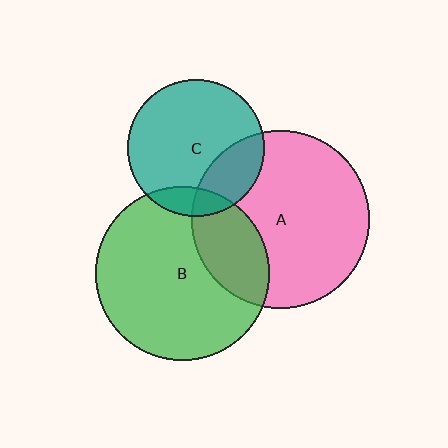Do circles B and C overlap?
Yes.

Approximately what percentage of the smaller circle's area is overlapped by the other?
Approximately 15%.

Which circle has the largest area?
Circle A (pink).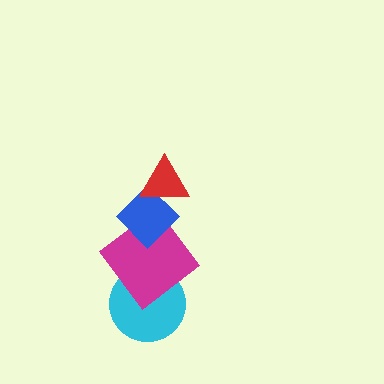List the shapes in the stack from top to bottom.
From top to bottom: the red triangle, the blue diamond, the magenta diamond, the cyan circle.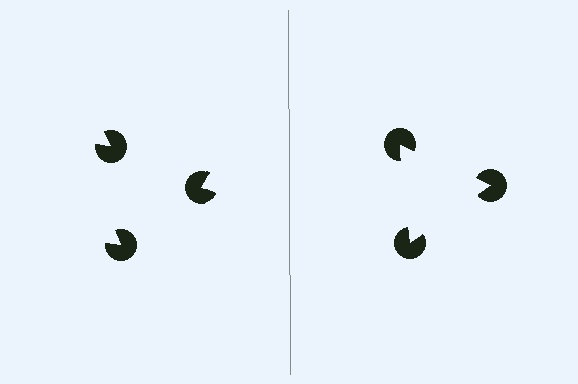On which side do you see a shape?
An illusory triangle appears on the right side. On the left side the wedge cuts are rotated, so no coherent shape forms.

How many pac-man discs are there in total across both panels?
6 — 3 on each side.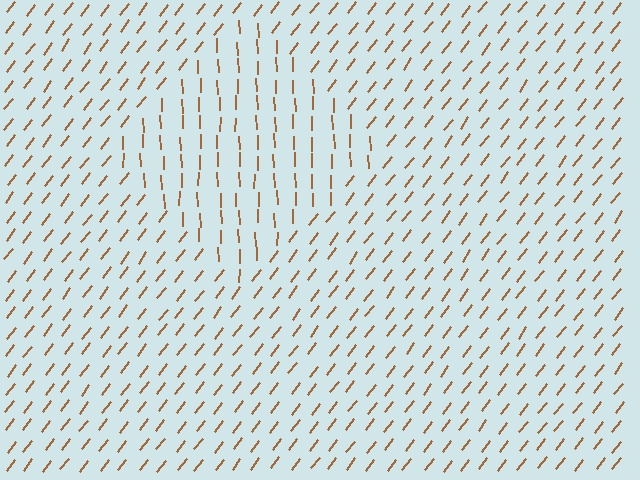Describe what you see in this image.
The image is filled with small brown line segments. A diamond region in the image has lines oriented differently from the surrounding lines, creating a visible texture boundary.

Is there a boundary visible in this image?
Yes, there is a texture boundary formed by a change in line orientation.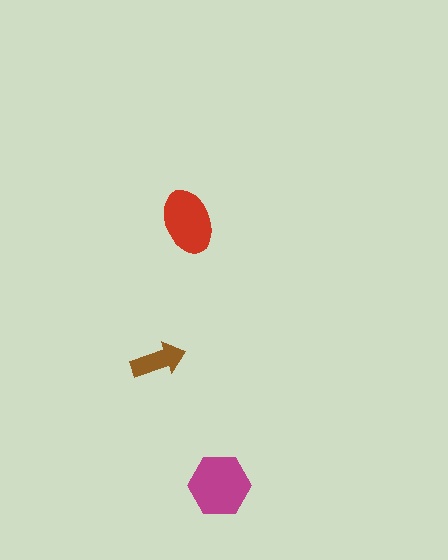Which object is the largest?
The magenta hexagon.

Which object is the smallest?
The brown arrow.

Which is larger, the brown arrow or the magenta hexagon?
The magenta hexagon.